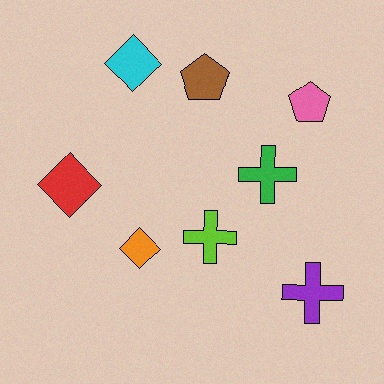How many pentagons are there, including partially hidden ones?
There are 2 pentagons.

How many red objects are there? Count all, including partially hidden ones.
There is 1 red object.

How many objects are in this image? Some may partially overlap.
There are 8 objects.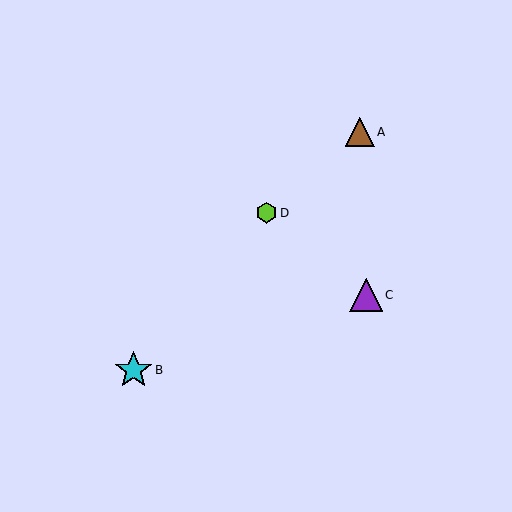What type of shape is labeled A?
Shape A is a brown triangle.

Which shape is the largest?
The cyan star (labeled B) is the largest.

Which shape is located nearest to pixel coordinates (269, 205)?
The lime hexagon (labeled D) at (266, 213) is nearest to that location.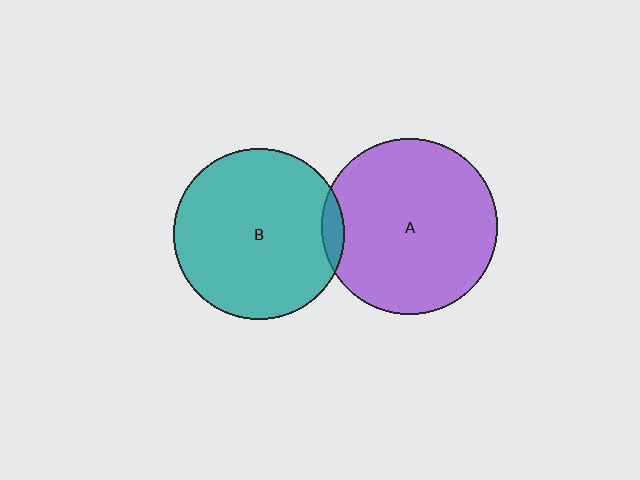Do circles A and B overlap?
Yes.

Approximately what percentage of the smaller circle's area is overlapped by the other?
Approximately 5%.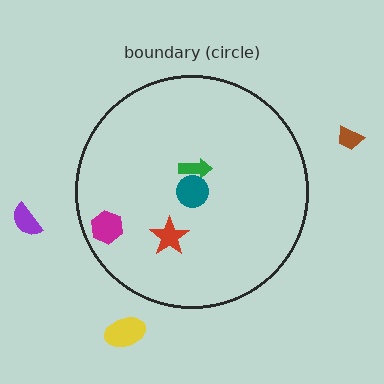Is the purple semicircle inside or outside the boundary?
Outside.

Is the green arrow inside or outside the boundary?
Inside.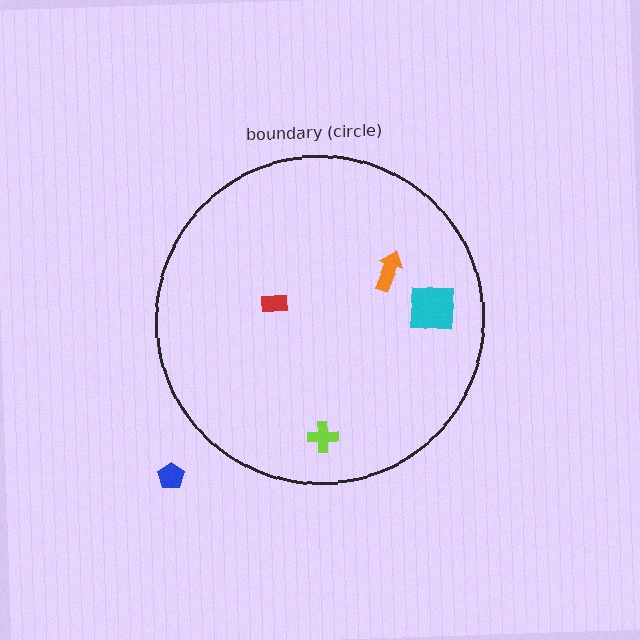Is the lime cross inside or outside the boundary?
Inside.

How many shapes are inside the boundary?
4 inside, 1 outside.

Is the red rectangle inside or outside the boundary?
Inside.